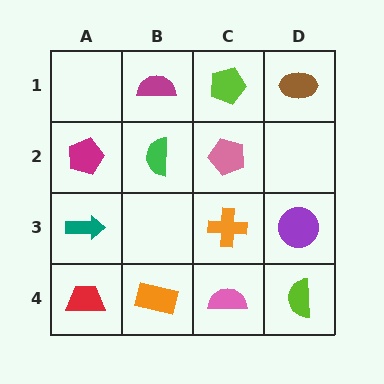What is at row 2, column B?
A green semicircle.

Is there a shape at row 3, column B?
No, that cell is empty.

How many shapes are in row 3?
3 shapes.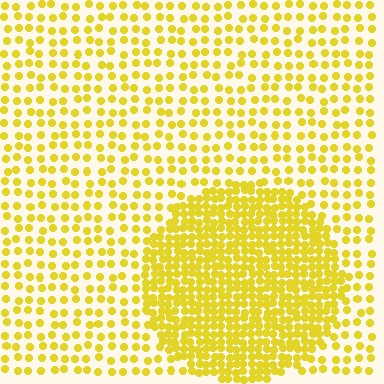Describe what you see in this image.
The image contains small yellow elements arranged at two different densities. A circle-shaped region is visible where the elements are more densely packed than the surrounding area.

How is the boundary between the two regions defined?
The boundary is defined by a change in element density (approximately 2.5x ratio). All elements are the same color, size, and shape.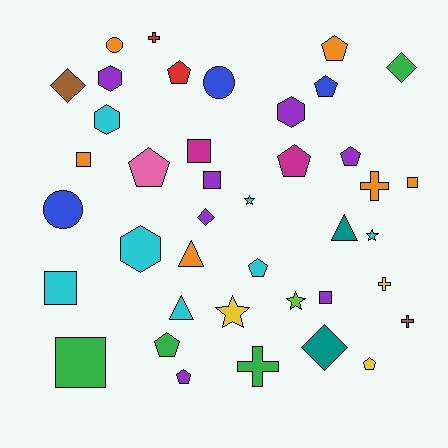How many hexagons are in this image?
There are 4 hexagons.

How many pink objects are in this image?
There is 1 pink object.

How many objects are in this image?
There are 40 objects.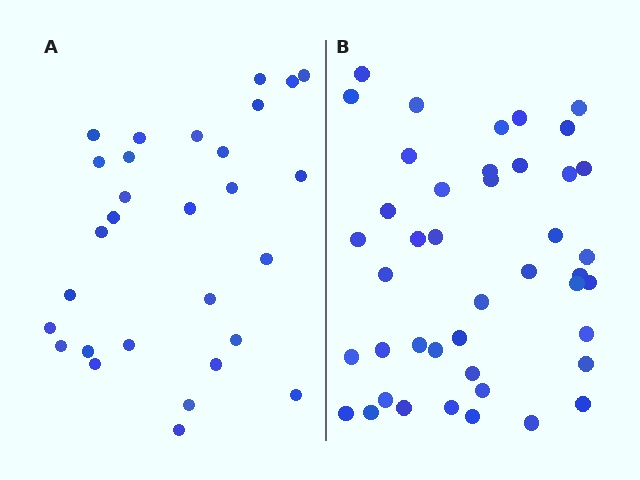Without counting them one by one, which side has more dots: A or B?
Region B (the right region) has more dots.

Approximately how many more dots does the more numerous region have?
Region B has approximately 15 more dots than region A.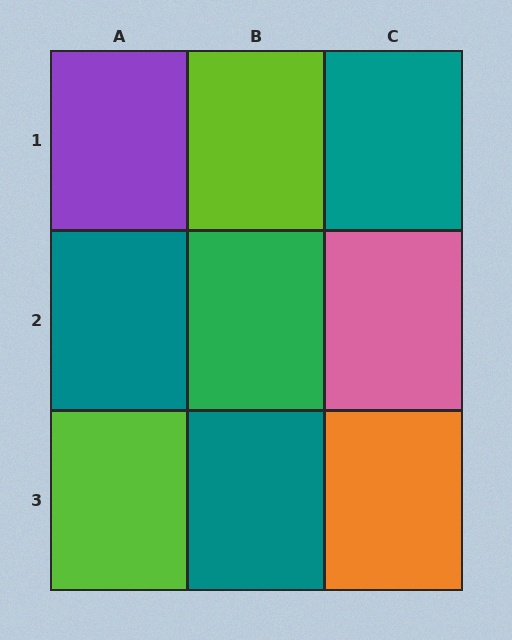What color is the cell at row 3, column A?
Lime.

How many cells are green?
1 cell is green.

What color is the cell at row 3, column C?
Orange.